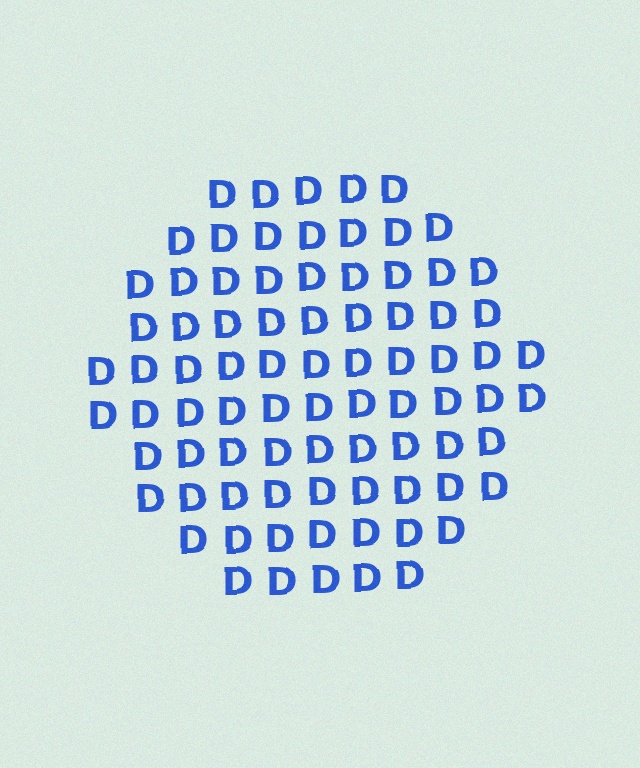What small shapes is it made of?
It is made of small letter D's.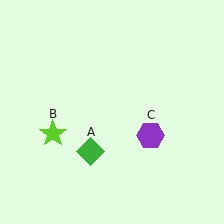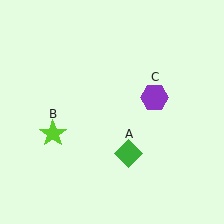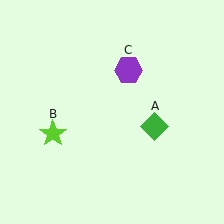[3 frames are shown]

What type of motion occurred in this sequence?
The green diamond (object A), purple hexagon (object C) rotated counterclockwise around the center of the scene.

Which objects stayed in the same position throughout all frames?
Lime star (object B) remained stationary.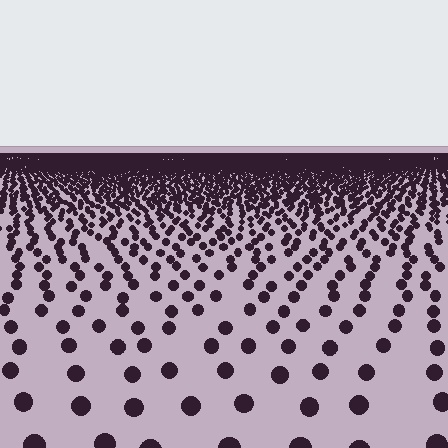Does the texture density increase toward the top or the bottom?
Density increases toward the top.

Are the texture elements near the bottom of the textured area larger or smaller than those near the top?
Larger. Near the bottom, elements are closer to the viewer and appear at a bigger on-screen size.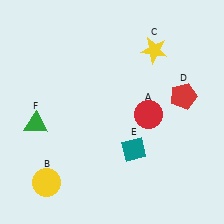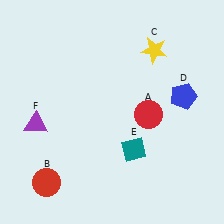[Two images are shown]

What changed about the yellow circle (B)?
In Image 1, B is yellow. In Image 2, it changed to red.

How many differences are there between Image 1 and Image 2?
There are 3 differences between the two images.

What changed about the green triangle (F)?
In Image 1, F is green. In Image 2, it changed to purple.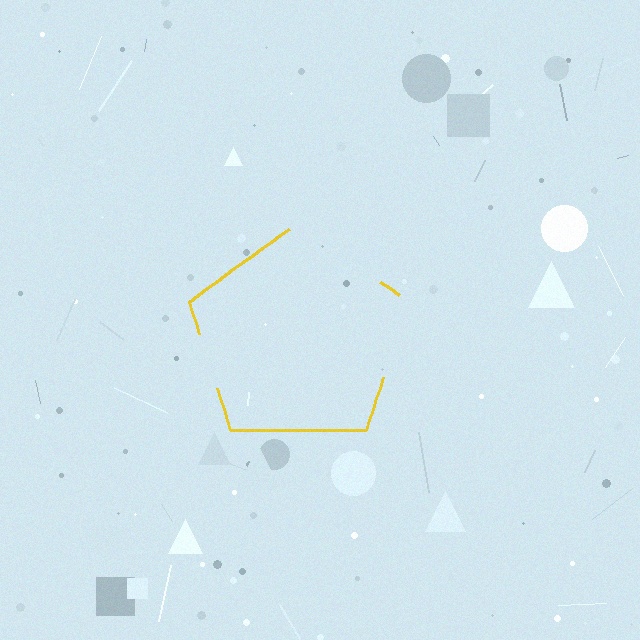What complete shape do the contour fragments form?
The contour fragments form a pentagon.